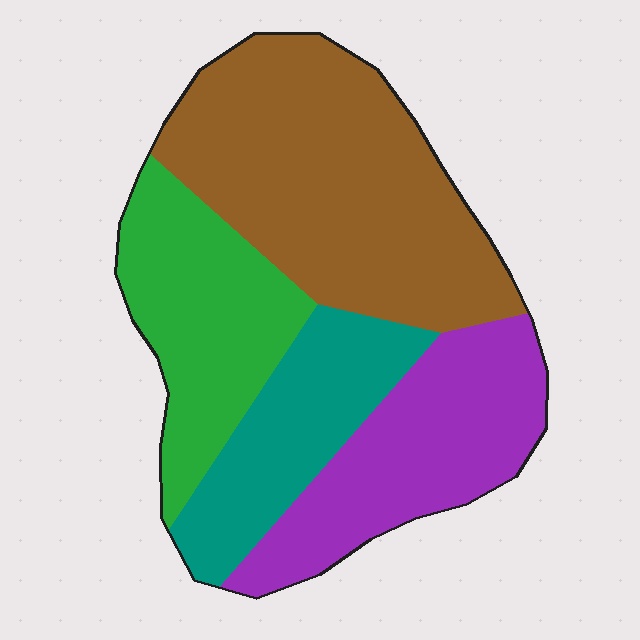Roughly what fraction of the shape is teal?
Teal takes up about one sixth (1/6) of the shape.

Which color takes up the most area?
Brown, at roughly 40%.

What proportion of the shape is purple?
Purple covers about 25% of the shape.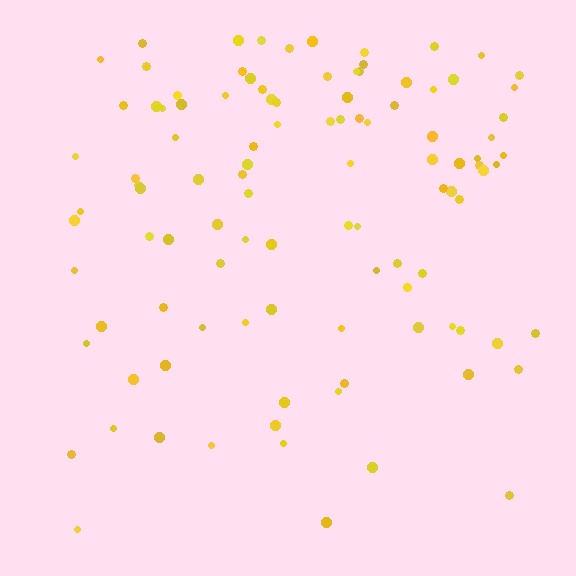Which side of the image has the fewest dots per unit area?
The bottom.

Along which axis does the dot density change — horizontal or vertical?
Vertical.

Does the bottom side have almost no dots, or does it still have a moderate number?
Still a moderate number, just noticeably fewer than the top.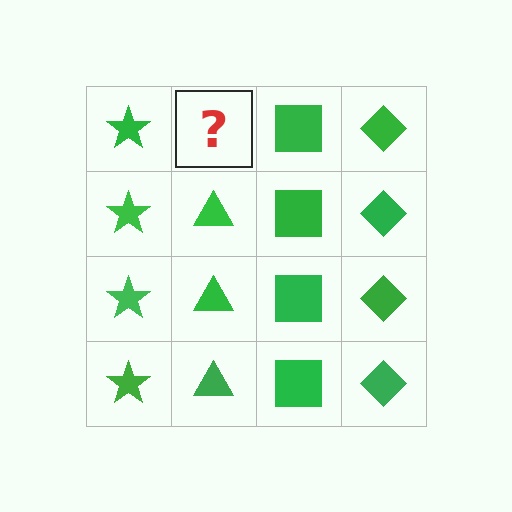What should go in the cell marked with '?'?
The missing cell should contain a green triangle.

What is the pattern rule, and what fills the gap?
The rule is that each column has a consistent shape. The gap should be filled with a green triangle.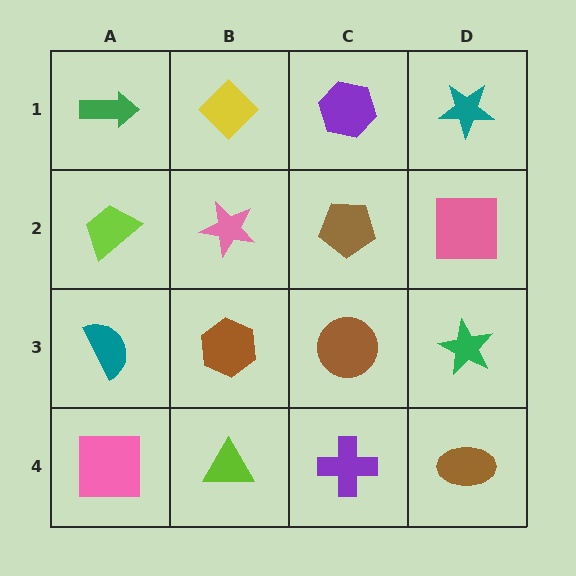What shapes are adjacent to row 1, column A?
A lime trapezoid (row 2, column A), a yellow diamond (row 1, column B).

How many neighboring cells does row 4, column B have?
3.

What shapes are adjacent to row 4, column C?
A brown circle (row 3, column C), a lime triangle (row 4, column B), a brown ellipse (row 4, column D).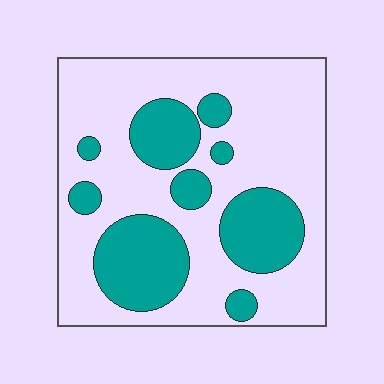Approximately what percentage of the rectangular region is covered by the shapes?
Approximately 30%.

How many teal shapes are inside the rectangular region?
9.